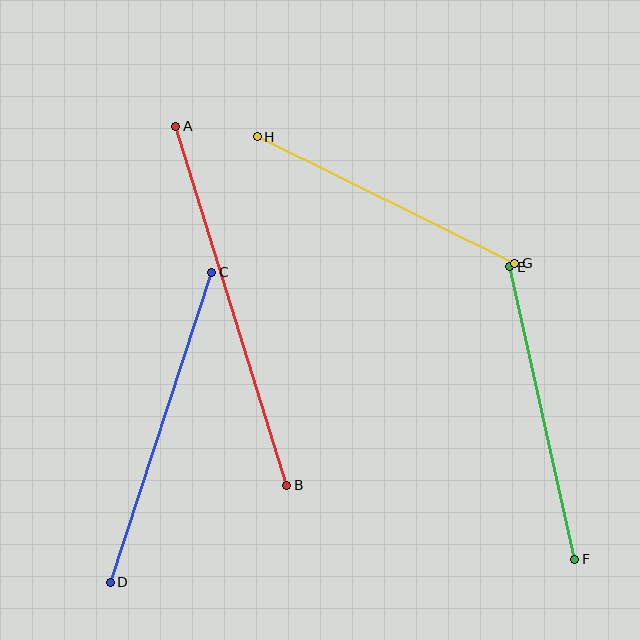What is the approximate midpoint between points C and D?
The midpoint is at approximately (161, 427) pixels.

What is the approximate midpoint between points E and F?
The midpoint is at approximately (542, 413) pixels.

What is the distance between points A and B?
The distance is approximately 376 pixels.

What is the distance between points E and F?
The distance is approximately 299 pixels.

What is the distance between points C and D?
The distance is approximately 326 pixels.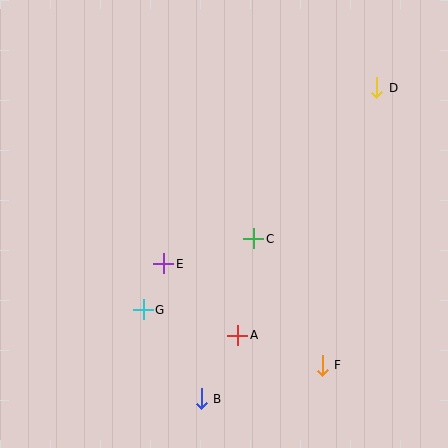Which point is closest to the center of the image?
Point C at (254, 239) is closest to the center.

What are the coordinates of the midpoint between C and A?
The midpoint between C and A is at (246, 287).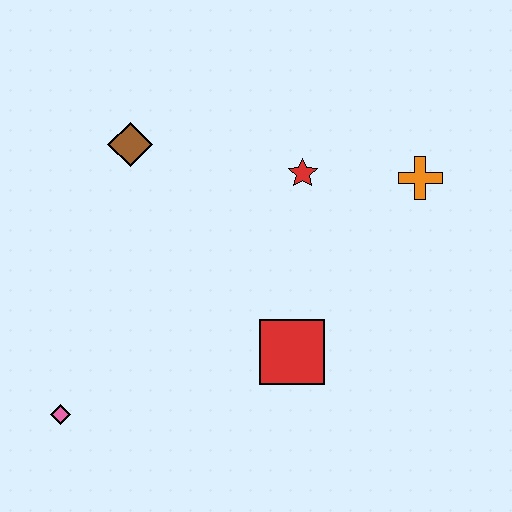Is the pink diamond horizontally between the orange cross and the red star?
No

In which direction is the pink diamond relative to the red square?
The pink diamond is to the left of the red square.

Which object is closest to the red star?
The orange cross is closest to the red star.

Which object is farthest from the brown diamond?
The orange cross is farthest from the brown diamond.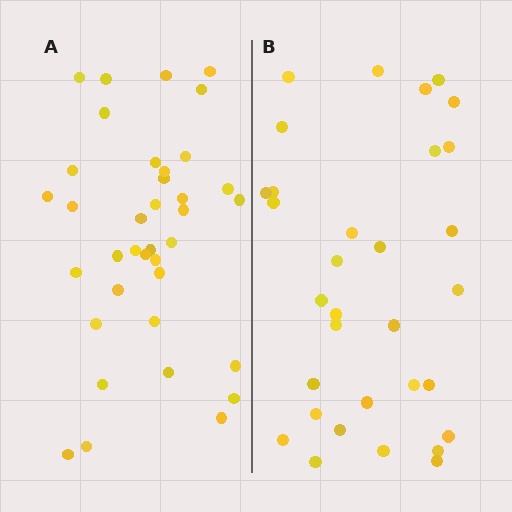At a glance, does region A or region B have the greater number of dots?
Region A (the left region) has more dots.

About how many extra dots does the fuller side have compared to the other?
Region A has about 5 more dots than region B.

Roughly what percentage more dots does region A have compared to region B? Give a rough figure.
About 15% more.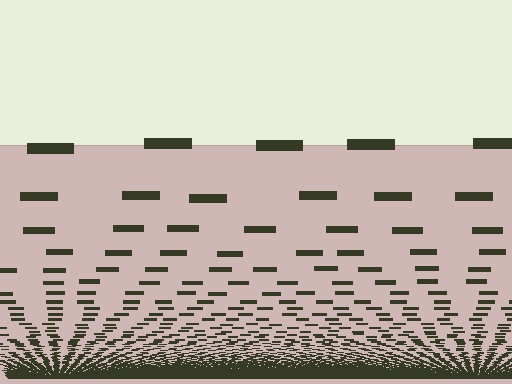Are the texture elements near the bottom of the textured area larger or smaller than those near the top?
Smaller. The gradient is inverted — elements near the bottom are smaller and denser.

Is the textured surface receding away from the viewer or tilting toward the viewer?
The surface appears to tilt toward the viewer. Texture elements get larger and sparser toward the top.